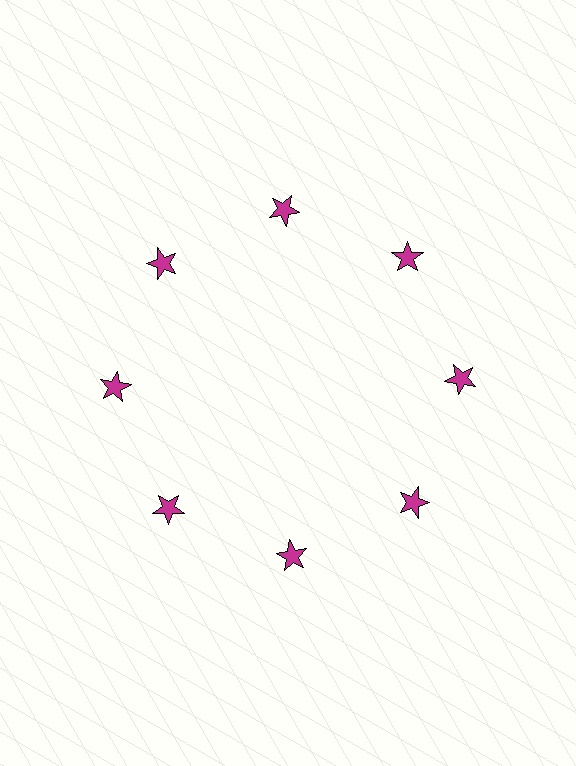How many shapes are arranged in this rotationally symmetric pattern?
There are 8 shapes, arranged in 8 groups of 1.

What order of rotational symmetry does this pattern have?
This pattern has 8-fold rotational symmetry.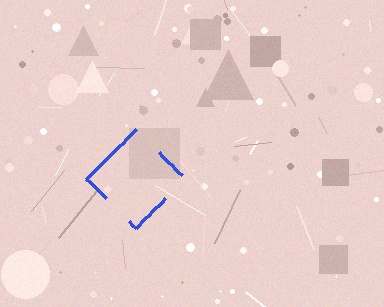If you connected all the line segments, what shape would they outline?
They would outline a diamond.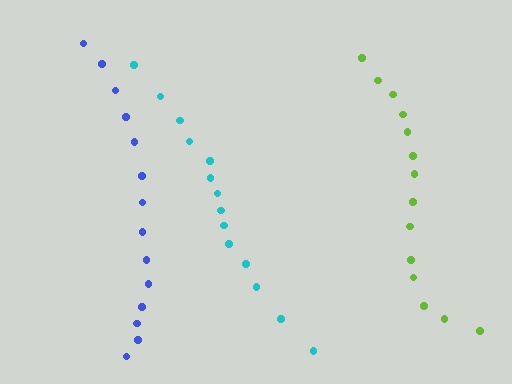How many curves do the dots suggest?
There are 3 distinct paths.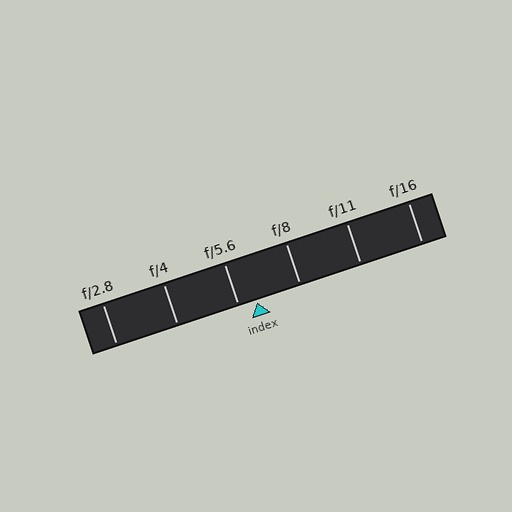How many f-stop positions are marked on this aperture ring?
There are 6 f-stop positions marked.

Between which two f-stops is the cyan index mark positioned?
The index mark is between f/5.6 and f/8.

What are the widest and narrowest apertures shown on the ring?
The widest aperture shown is f/2.8 and the narrowest is f/16.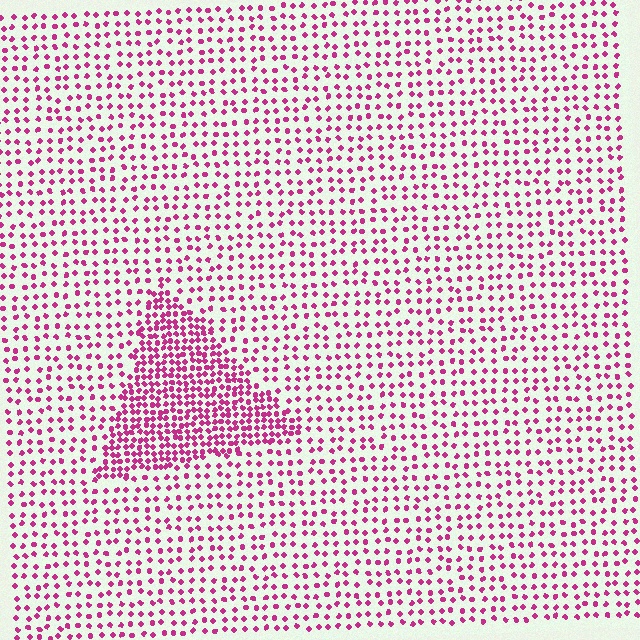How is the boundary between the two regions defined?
The boundary is defined by a change in element density (approximately 2.2x ratio). All elements are the same color, size, and shape.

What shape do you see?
I see a triangle.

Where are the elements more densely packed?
The elements are more densely packed inside the triangle boundary.